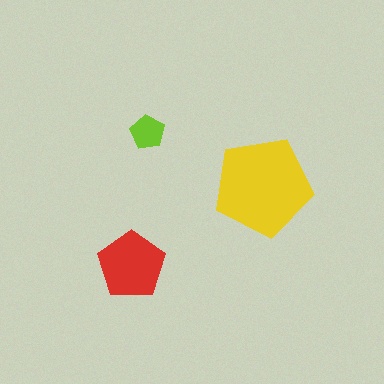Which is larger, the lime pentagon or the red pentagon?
The red one.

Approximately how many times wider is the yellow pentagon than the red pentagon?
About 1.5 times wider.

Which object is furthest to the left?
The red pentagon is leftmost.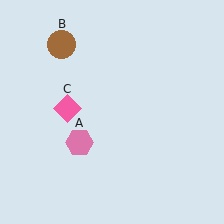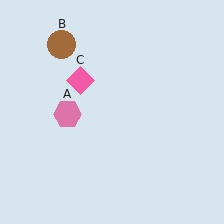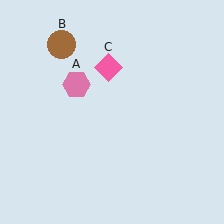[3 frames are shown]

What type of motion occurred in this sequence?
The pink hexagon (object A), pink diamond (object C) rotated clockwise around the center of the scene.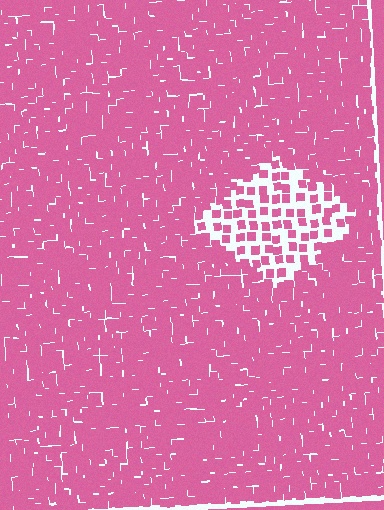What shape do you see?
I see a diamond.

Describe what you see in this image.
The image contains small pink elements arranged at two different densities. A diamond-shaped region is visible where the elements are less densely packed than the surrounding area.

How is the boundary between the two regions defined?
The boundary is defined by a change in element density (approximately 2.9x ratio). All elements are the same color, size, and shape.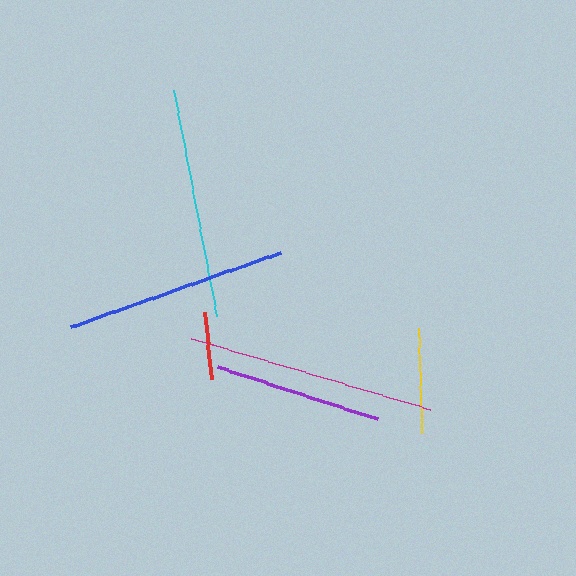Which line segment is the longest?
The magenta line is the longest at approximately 250 pixels.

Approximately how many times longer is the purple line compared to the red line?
The purple line is approximately 2.5 times the length of the red line.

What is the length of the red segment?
The red segment is approximately 67 pixels long.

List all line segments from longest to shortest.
From longest to shortest: magenta, cyan, blue, purple, yellow, red.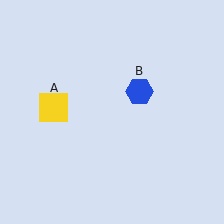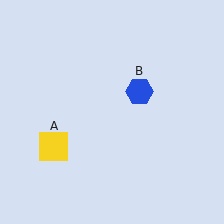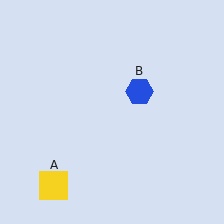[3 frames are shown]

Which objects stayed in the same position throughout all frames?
Blue hexagon (object B) remained stationary.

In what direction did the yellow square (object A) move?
The yellow square (object A) moved down.